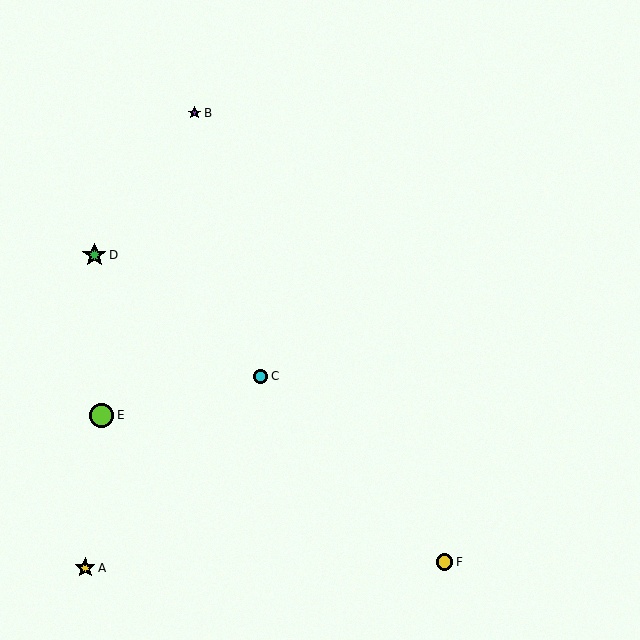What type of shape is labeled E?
Shape E is a lime circle.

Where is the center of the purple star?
The center of the purple star is at (194, 113).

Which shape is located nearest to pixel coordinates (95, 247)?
The green star (labeled D) at (94, 255) is nearest to that location.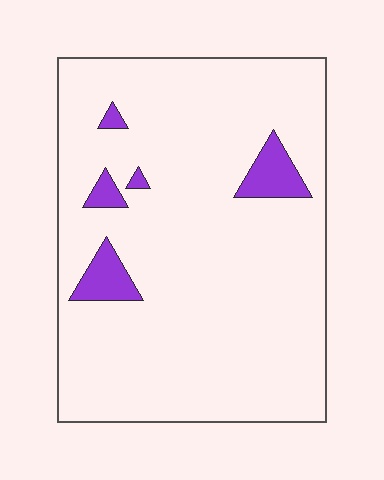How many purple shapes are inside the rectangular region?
5.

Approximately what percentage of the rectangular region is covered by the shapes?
Approximately 5%.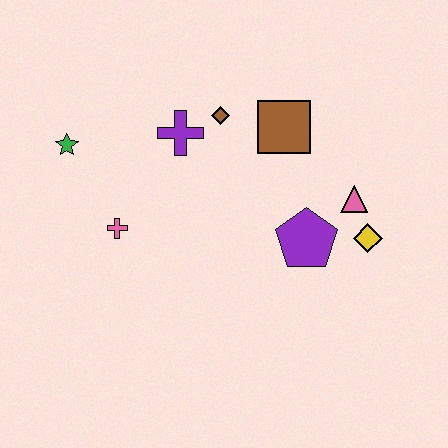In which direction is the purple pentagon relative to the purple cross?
The purple pentagon is to the right of the purple cross.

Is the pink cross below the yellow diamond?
No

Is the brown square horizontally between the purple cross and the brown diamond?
No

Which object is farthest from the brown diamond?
The yellow diamond is farthest from the brown diamond.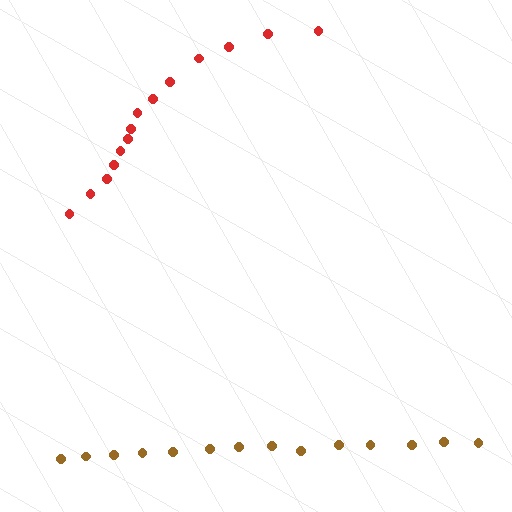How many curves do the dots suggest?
There are 2 distinct paths.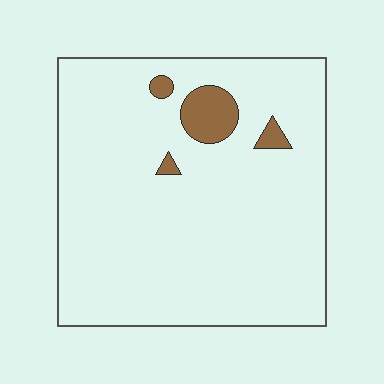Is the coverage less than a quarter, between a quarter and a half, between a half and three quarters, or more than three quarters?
Less than a quarter.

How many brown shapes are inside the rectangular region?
4.